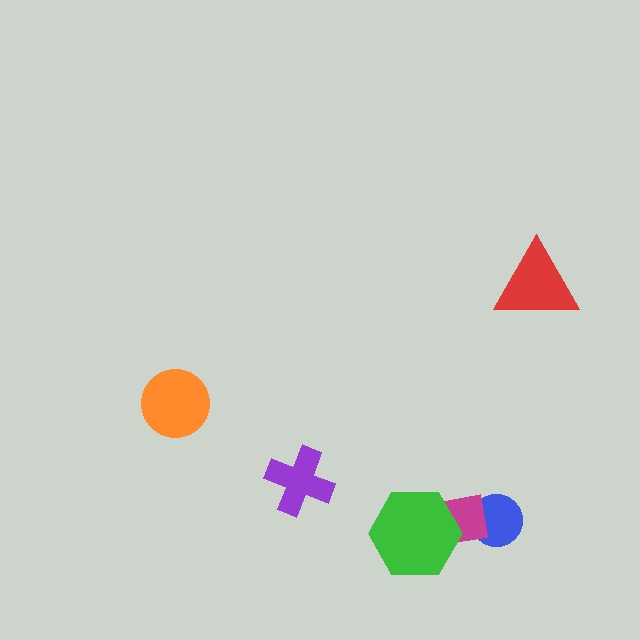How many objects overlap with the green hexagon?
1 object overlaps with the green hexagon.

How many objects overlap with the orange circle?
0 objects overlap with the orange circle.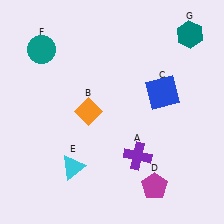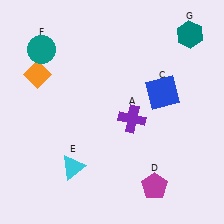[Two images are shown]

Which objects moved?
The objects that moved are: the purple cross (A), the orange diamond (B).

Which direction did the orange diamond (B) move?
The orange diamond (B) moved left.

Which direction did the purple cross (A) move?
The purple cross (A) moved up.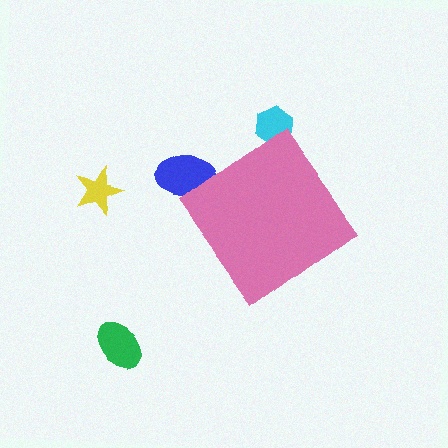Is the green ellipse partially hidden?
No, the green ellipse is fully visible.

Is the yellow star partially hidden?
No, the yellow star is fully visible.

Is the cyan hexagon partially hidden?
Yes, the cyan hexagon is partially hidden behind the pink diamond.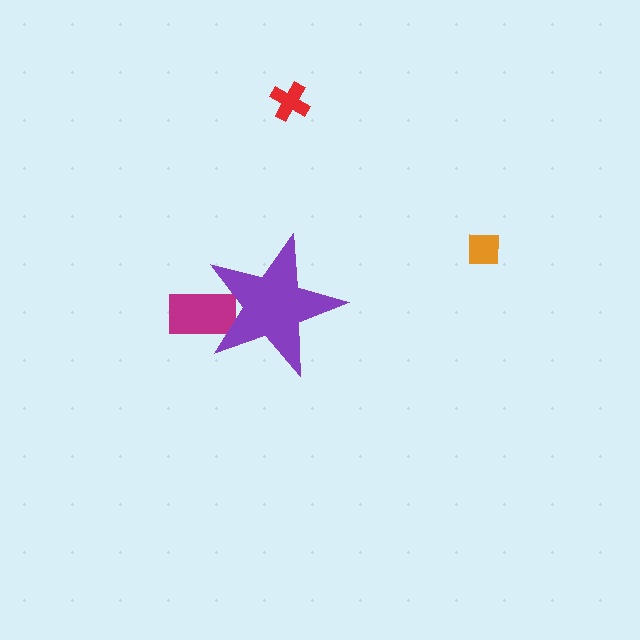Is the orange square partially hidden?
No, the orange square is fully visible.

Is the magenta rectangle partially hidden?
Yes, the magenta rectangle is partially hidden behind the purple star.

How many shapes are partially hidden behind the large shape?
1 shape is partially hidden.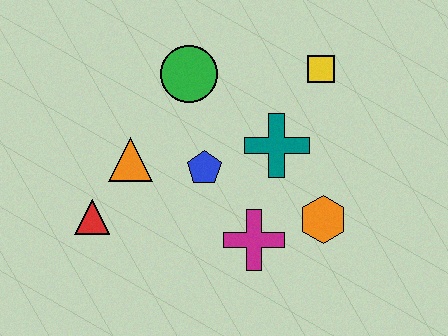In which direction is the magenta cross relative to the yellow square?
The magenta cross is below the yellow square.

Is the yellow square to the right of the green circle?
Yes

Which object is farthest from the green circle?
The orange hexagon is farthest from the green circle.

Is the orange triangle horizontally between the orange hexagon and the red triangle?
Yes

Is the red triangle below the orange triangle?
Yes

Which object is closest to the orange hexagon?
The magenta cross is closest to the orange hexagon.